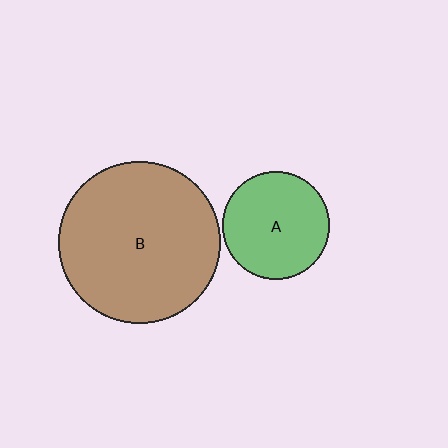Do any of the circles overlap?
No, none of the circles overlap.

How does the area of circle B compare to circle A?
Approximately 2.3 times.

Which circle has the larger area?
Circle B (brown).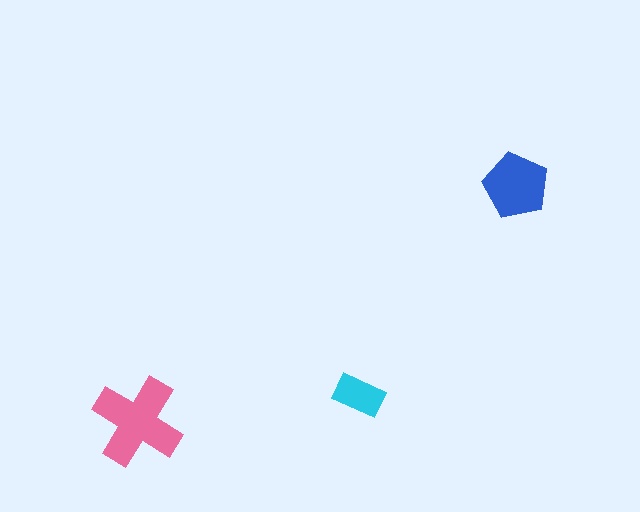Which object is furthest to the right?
The blue pentagon is rightmost.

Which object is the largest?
The pink cross.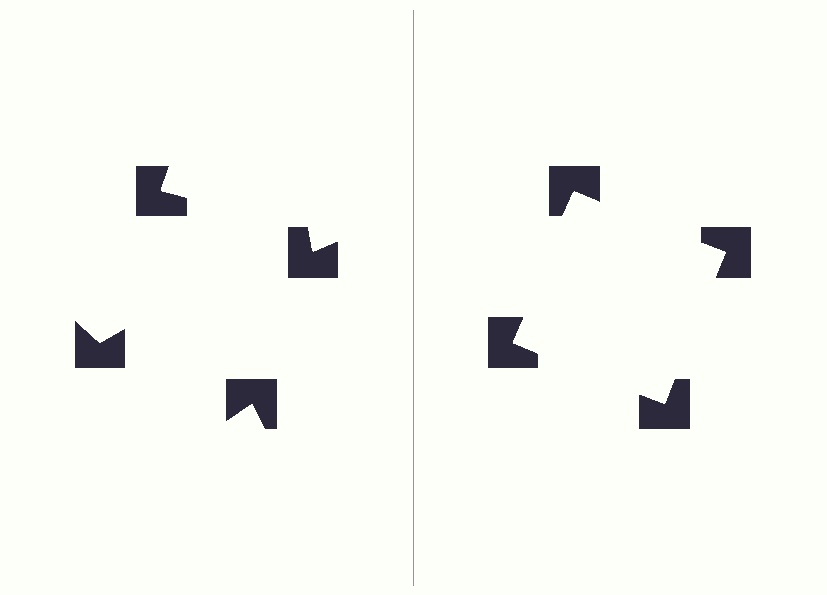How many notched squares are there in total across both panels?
8 — 4 on each side.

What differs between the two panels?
The notched squares are positioned identically on both sides; only the wedge orientations differ. On the right they align to a square; on the left they are misaligned.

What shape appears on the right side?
An illusory square.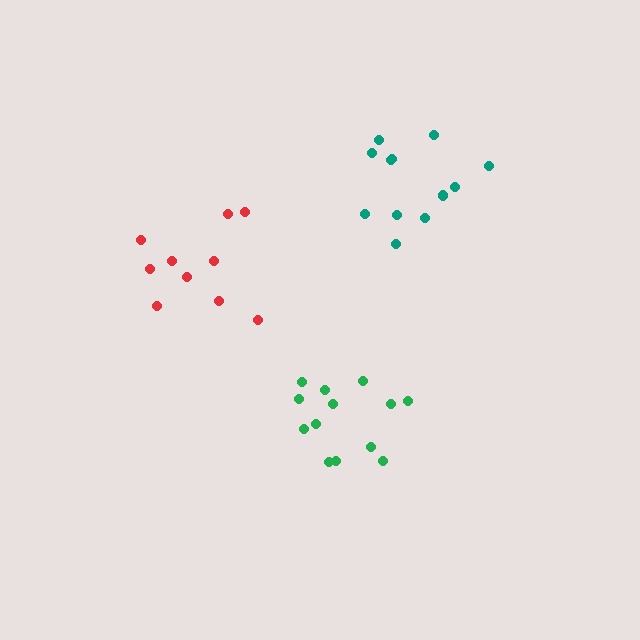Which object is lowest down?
The green cluster is bottommost.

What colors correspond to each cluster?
The clusters are colored: red, teal, green.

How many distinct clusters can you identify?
There are 3 distinct clusters.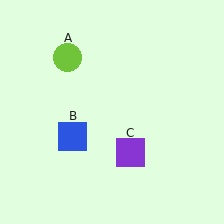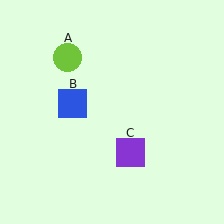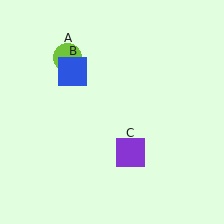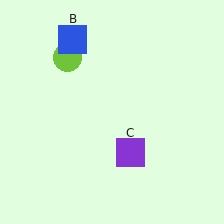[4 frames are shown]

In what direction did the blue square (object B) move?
The blue square (object B) moved up.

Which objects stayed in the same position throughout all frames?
Lime circle (object A) and purple square (object C) remained stationary.